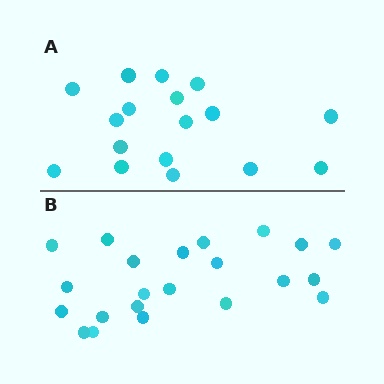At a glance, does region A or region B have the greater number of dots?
Region B (the bottom region) has more dots.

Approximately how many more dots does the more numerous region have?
Region B has about 5 more dots than region A.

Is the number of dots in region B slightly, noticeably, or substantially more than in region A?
Region B has noticeably more, but not dramatically so. The ratio is roughly 1.3 to 1.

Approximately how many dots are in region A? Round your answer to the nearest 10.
About 20 dots. (The exact count is 17, which rounds to 20.)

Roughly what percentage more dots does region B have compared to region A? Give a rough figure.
About 30% more.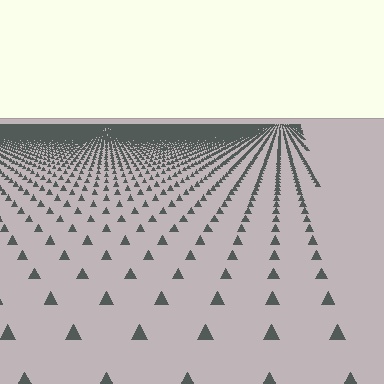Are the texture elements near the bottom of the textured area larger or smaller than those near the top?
Larger. Near the bottom, elements are closer to the viewer and appear at a bigger on-screen size.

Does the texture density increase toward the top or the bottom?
Density increases toward the top.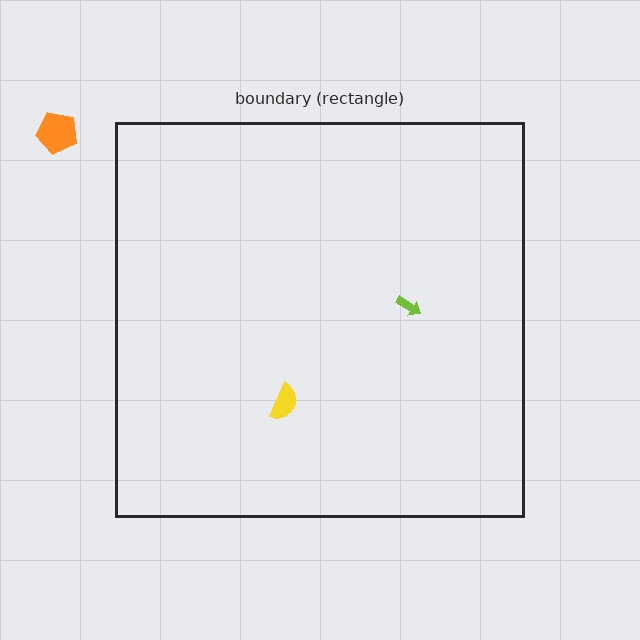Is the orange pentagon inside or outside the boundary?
Outside.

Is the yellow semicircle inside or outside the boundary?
Inside.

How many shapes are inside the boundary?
2 inside, 1 outside.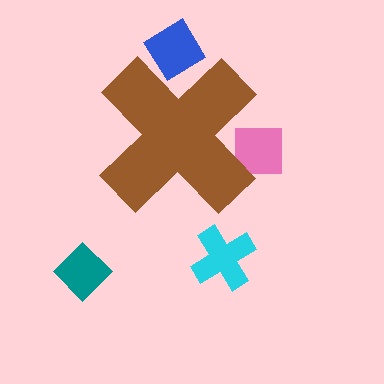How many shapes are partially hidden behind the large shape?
2 shapes are partially hidden.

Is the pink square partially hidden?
Yes, the pink square is partially hidden behind the brown cross.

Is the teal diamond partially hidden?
No, the teal diamond is fully visible.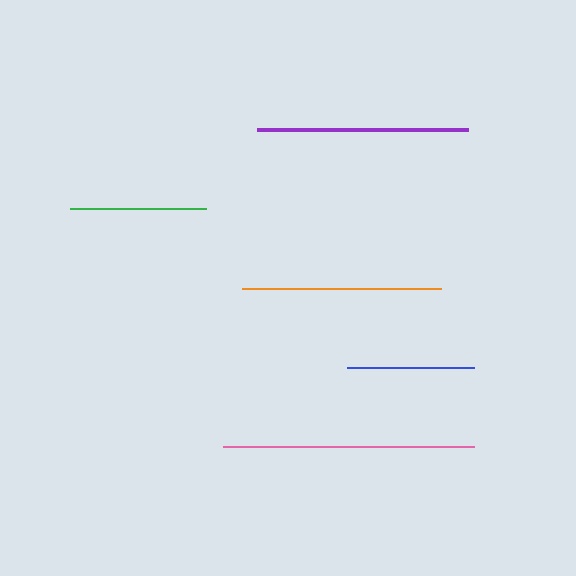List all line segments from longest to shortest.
From longest to shortest: pink, purple, orange, green, blue.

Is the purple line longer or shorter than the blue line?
The purple line is longer than the blue line.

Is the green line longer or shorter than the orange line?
The orange line is longer than the green line.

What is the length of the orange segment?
The orange segment is approximately 198 pixels long.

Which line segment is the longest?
The pink line is the longest at approximately 251 pixels.